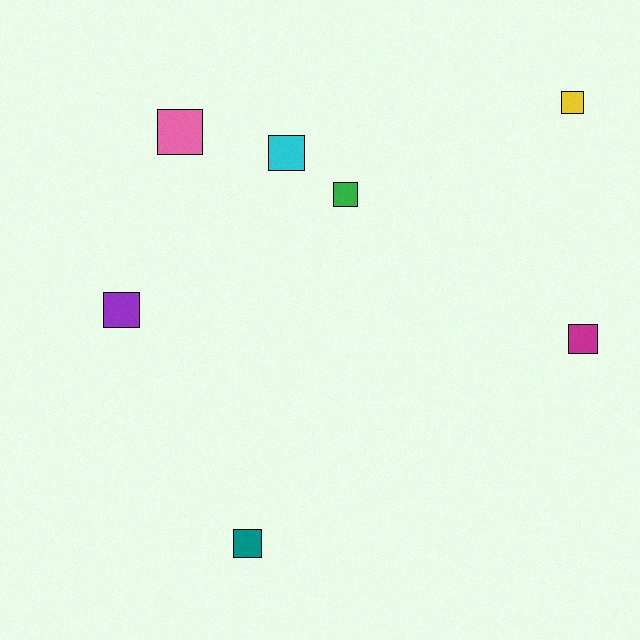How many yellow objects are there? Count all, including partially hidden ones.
There is 1 yellow object.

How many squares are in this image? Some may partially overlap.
There are 7 squares.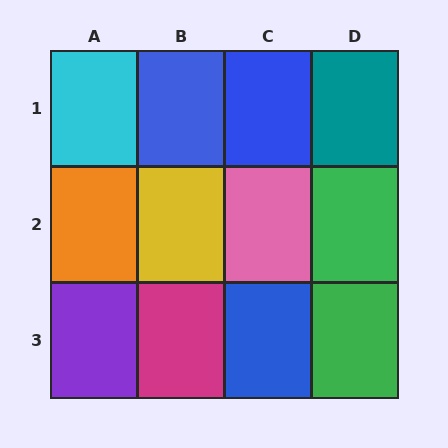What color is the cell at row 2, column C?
Pink.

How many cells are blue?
3 cells are blue.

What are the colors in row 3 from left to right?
Purple, magenta, blue, green.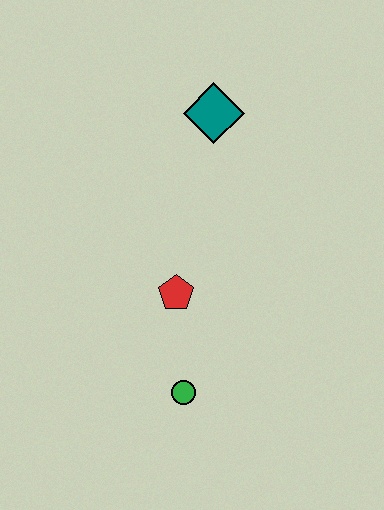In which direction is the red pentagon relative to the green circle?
The red pentagon is above the green circle.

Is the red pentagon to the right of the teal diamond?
No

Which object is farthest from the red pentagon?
The teal diamond is farthest from the red pentagon.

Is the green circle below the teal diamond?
Yes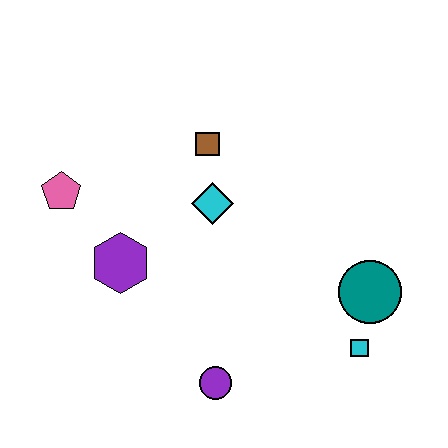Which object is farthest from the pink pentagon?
The cyan square is farthest from the pink pentagon.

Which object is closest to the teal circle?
The cyan square is closest to the teal circle.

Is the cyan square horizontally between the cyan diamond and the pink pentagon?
No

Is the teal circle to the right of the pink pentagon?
Yes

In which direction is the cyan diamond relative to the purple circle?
The cyan diamond is above the purple circle.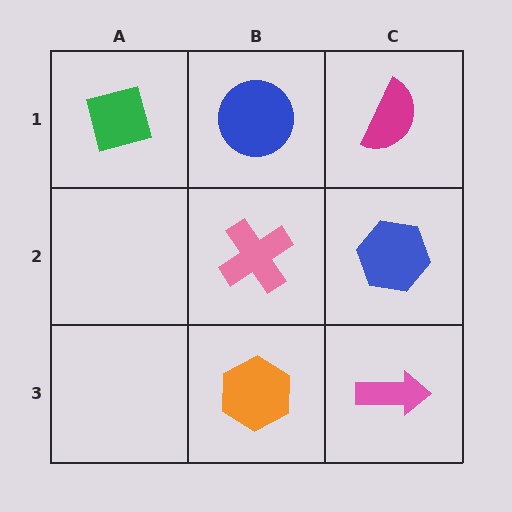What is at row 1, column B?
A blue circle.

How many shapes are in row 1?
3 shapes.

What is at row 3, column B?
An orange hexagon.